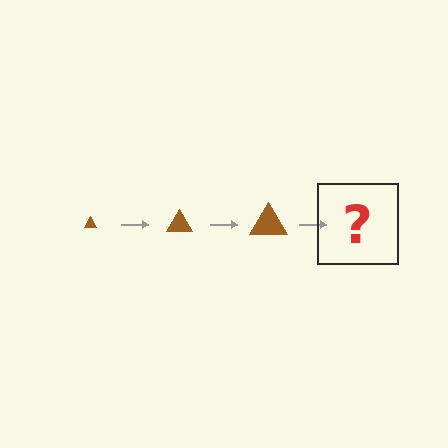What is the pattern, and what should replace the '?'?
The pattern is that the triangle gets progressively larger each step. The '?' should be a brown triangle, larger than the previous one.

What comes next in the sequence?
The next element should be a brown triangle, larger than the previous one.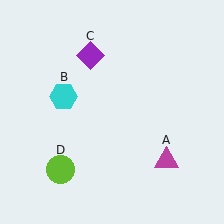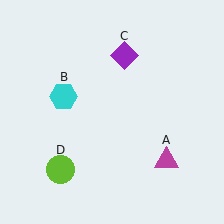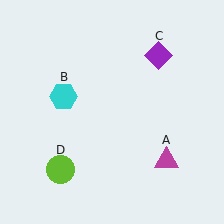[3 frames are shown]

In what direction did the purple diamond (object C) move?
The purple diamond (object C) moved right.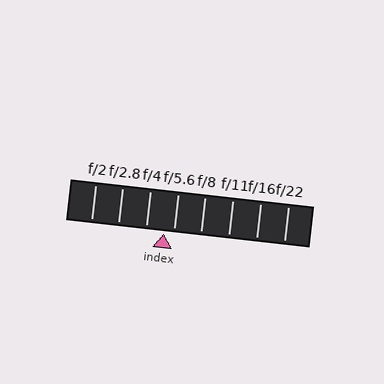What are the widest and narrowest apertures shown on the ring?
The widest aperture shown is f/2 and the narrowest is f/22.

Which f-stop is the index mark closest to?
The index mark is closest to f/5.6.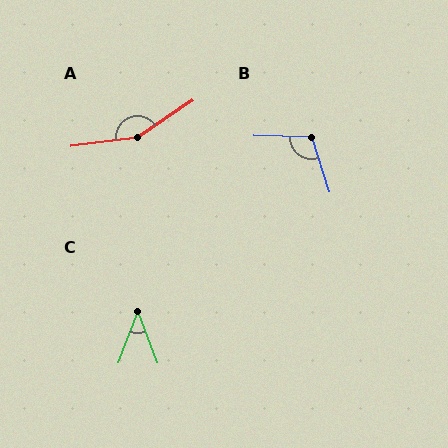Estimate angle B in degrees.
Approximately 110 degrees.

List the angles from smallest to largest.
C (42°), B (110°), A (153°).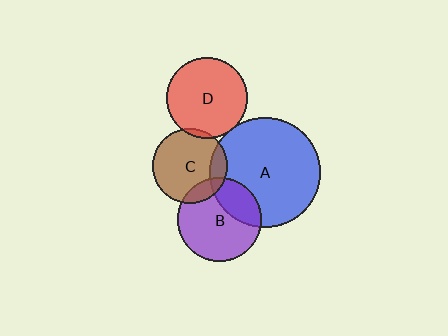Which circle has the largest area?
Circle A (blue).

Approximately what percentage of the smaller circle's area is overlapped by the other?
Approximately 30%.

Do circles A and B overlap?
Yes.